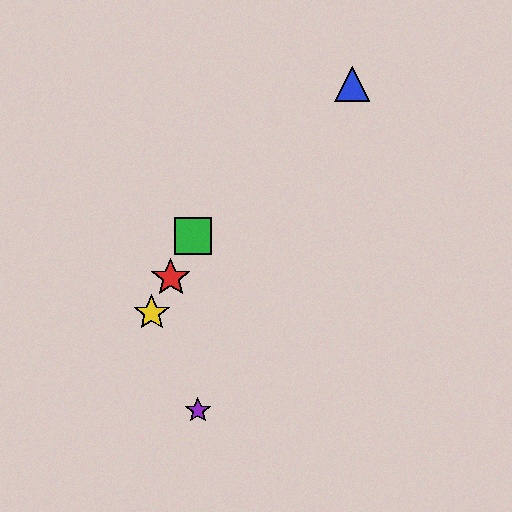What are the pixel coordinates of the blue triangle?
The blue triangle is at (352, 84).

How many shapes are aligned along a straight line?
3 shapes (the red star, the green square, the yellow star) are aligned along a straight line.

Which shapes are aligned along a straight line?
The red star, the green square, the yellow star are aligned along a straight line.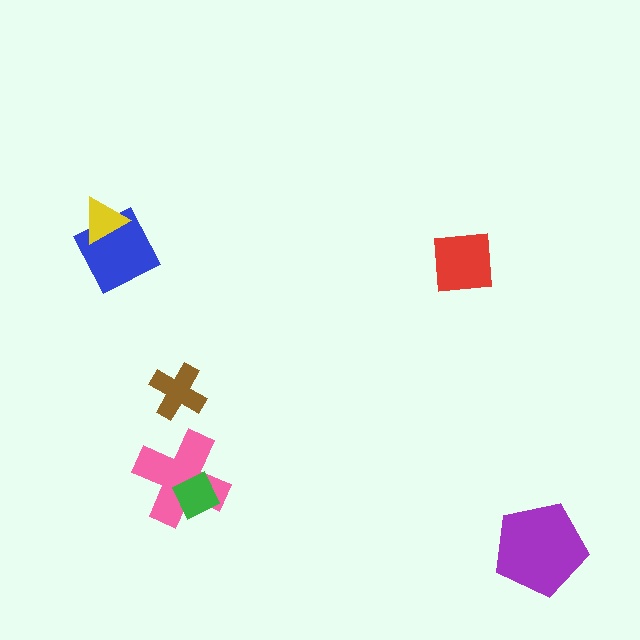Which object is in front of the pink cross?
The green diamond is in front of the pink cross.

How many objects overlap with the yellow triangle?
1 object overlaps with the yellow triangle.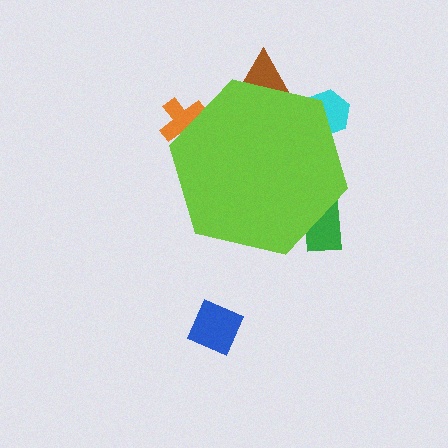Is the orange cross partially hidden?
Yes, the orange cross is partially hidden behind the lime hexagon.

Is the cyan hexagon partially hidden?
Yes, the cyan hexagon is partially hidden behind the lime hexagon.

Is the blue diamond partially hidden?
No, the blue diamond is fully visible.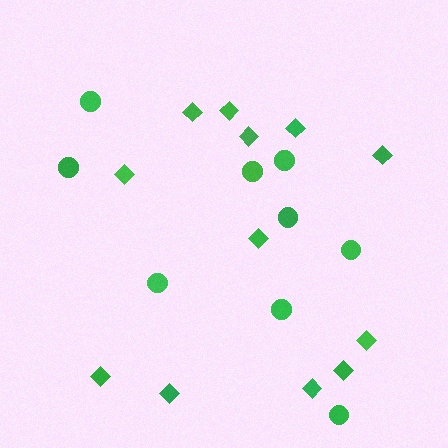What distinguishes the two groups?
There are 2 groups: one group of diamonds (12) and one group of circles (9).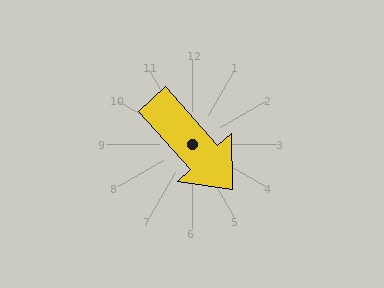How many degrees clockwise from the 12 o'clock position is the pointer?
Approximately 138 degrees.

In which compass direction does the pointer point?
Southeast.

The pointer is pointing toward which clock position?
Roughly 5 o'clock.